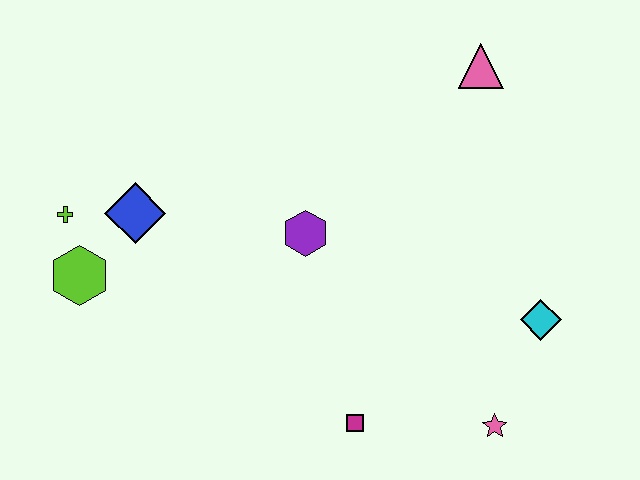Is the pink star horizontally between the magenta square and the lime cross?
No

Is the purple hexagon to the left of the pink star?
Yes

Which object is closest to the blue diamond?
The lime cross is closest to the blue diamond.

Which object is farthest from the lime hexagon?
The cyan diamond is farthest from the lime hexagon.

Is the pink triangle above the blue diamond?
Yes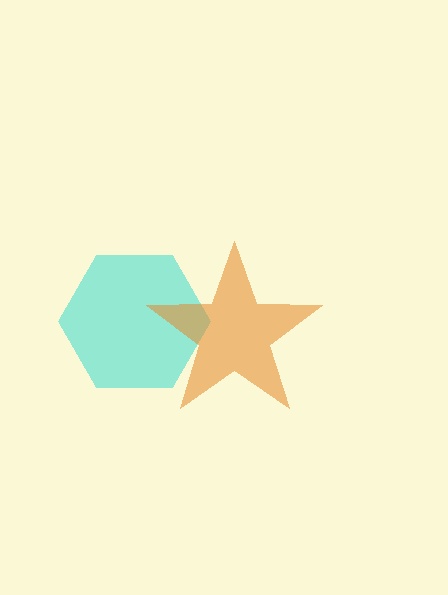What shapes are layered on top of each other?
The layered shapes are: a cyan hexagon, an orange star.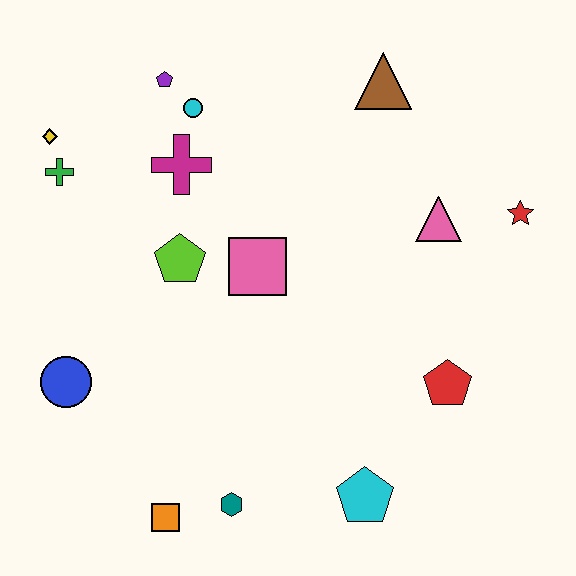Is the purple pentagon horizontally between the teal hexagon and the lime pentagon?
No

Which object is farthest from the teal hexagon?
The brown triangle is farthest from the teal hexagon.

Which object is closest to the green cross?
The yellow diamond is closest to the green cross.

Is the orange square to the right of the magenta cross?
No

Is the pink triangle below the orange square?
No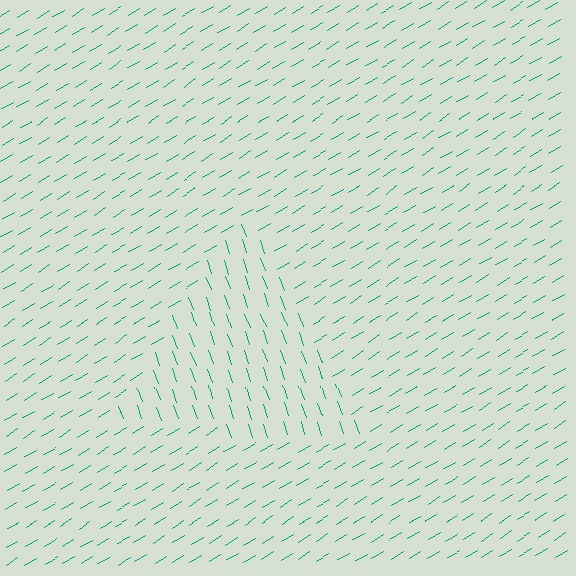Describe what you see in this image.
The image is filled with small teal line segments. A triangle region in the image has lines oriented differently from the surrounding lines, creating a visible texture boundary.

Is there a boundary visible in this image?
Yes, there is a texture boundary formed by a change in line orientation.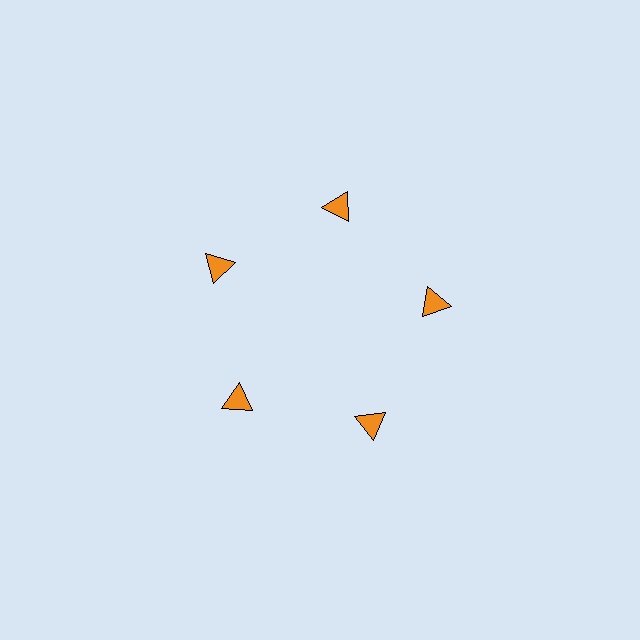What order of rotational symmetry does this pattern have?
This pattern has 5-fold rotational symmetry.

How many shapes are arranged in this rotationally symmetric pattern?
There are 5 shapes, arranged in 5 groups of 1.